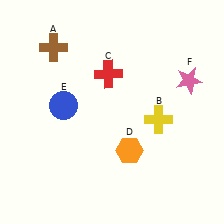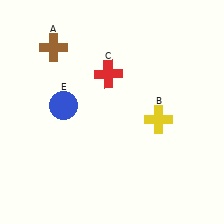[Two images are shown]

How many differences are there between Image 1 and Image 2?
There are 2 differences between the two images.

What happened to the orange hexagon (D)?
The orange hexagon (D) was removed in Image 2. It was in the bottom-right area of Image 1.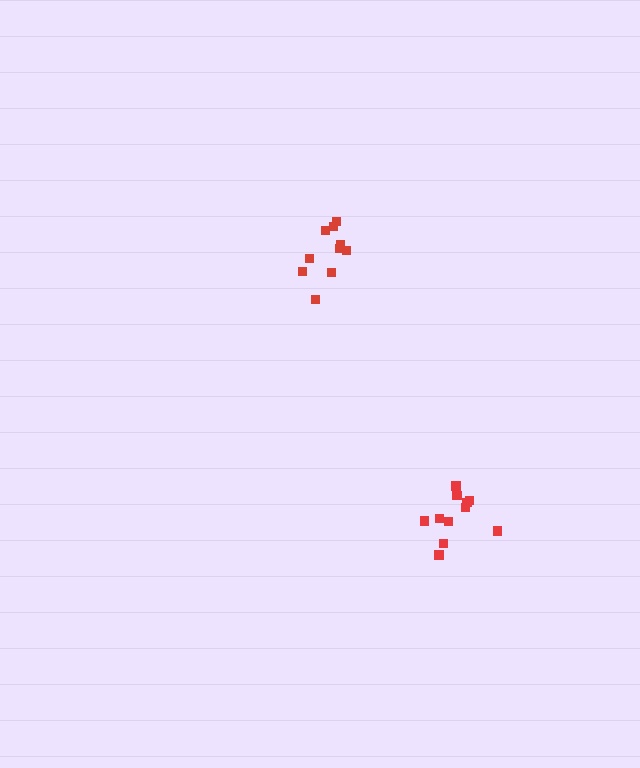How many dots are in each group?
Group 1: 11 dots, Group 2: 10 dots (21 total).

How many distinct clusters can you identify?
There are 2 distinct clusters.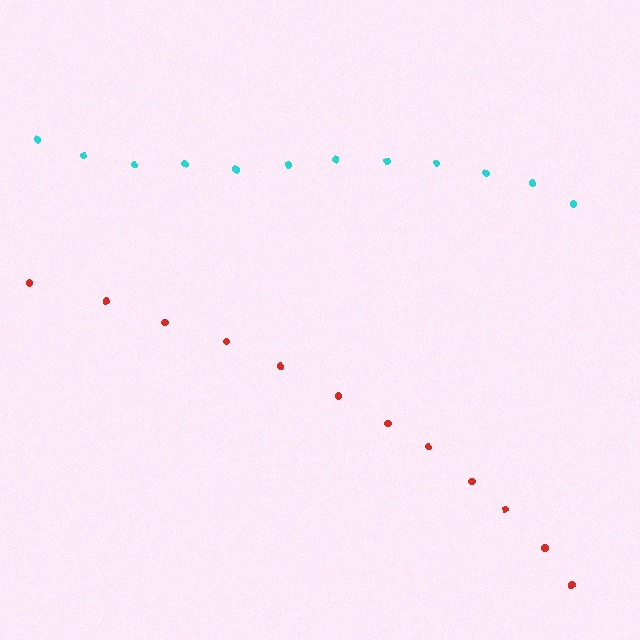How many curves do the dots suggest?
There are 2 distinct paths.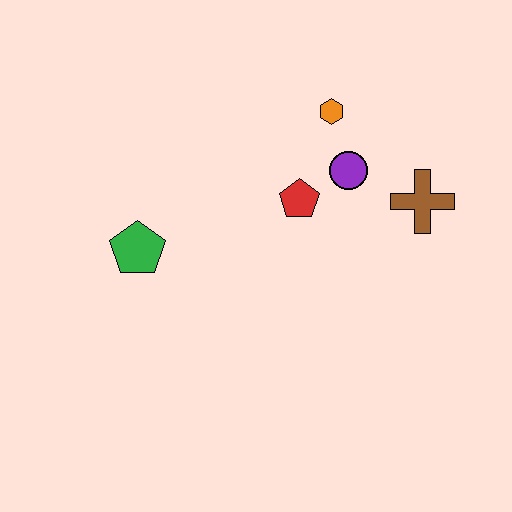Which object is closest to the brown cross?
The purple circle is closest to the brown cross.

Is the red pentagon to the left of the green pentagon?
No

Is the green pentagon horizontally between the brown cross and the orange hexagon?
No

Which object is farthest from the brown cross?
The green pentagon is farthest from the brown cross.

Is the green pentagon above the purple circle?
No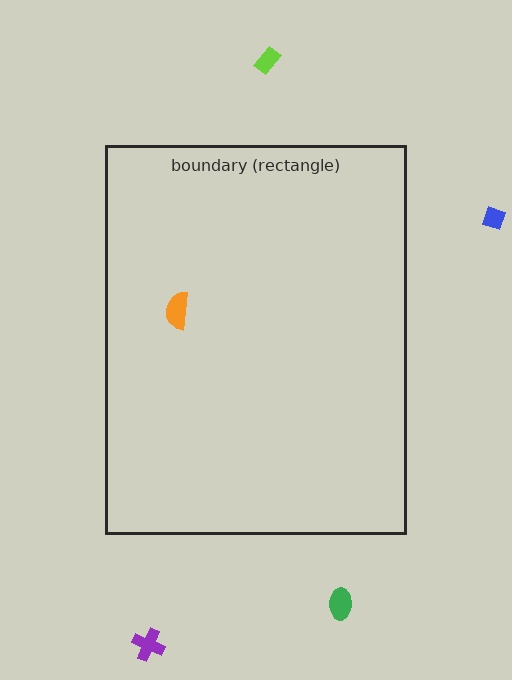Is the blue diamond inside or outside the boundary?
Outside.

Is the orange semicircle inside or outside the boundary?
Inside.